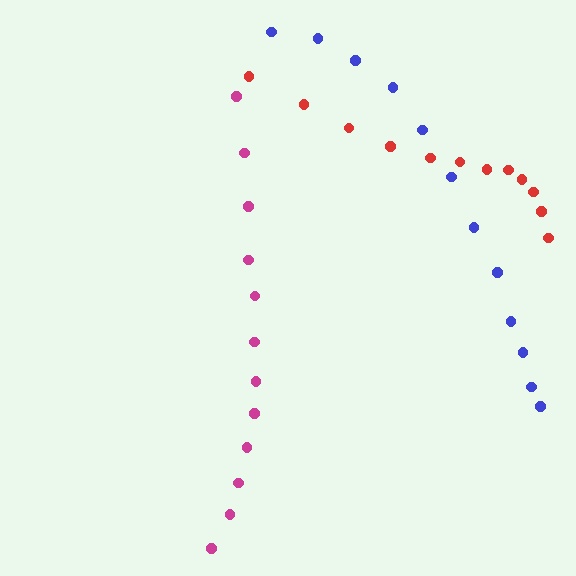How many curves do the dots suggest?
There are 3 distinct paths.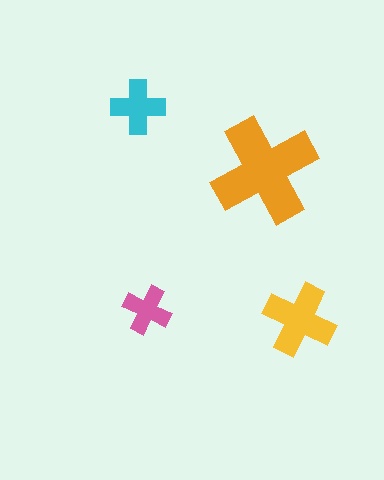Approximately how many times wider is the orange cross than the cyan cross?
About 2 times wider.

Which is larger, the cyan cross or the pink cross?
The cyan one.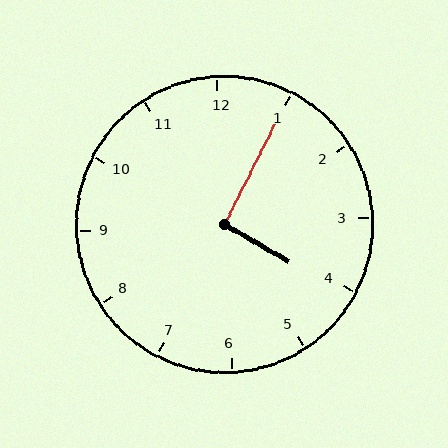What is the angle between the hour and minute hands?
Approximately 92 degrees.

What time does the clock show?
4:05.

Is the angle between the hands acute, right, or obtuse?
It is right.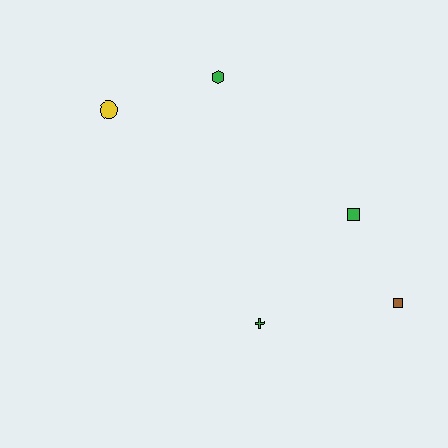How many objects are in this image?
There are 5 objects.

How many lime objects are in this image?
There are no lime objects.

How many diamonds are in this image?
There are no diamonds.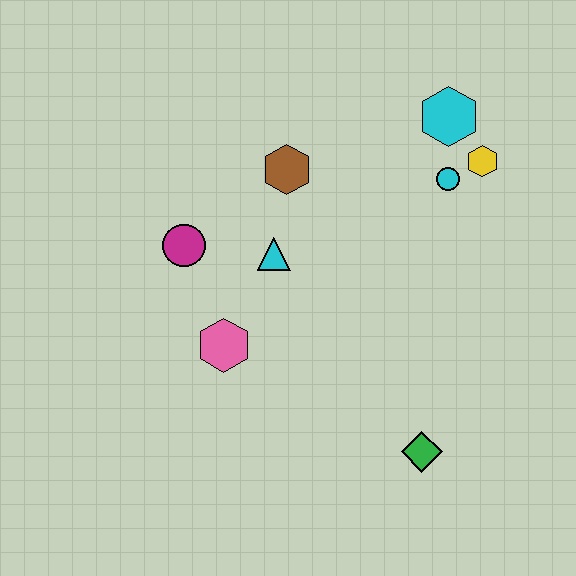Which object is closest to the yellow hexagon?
The cyan circle is closest to the yellow hexagon.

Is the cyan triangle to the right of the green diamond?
No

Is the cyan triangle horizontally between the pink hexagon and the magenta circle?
No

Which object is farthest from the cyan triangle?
The green diamond is farthest from the cyan triangle.